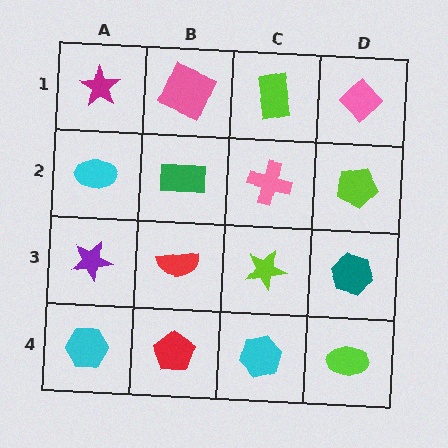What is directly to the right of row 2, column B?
A pink cross.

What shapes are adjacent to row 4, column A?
A purple star (row 3, column A), a red pentagon (row 4, column B).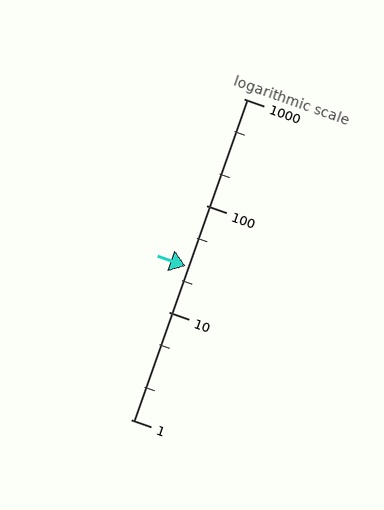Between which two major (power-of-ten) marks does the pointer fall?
The pointer is between 10 and 100.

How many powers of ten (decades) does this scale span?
The scale spans 3 decades, from 1 to 1000.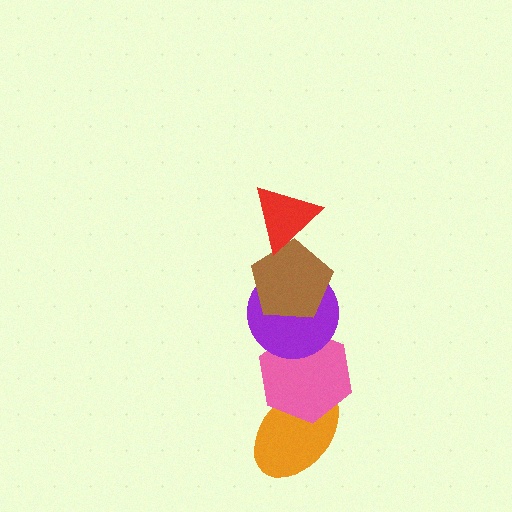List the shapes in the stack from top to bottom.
From top to bottom: the red triangle, the brown pentagon, the purple circle, the pink hexagon, the orange ellipse.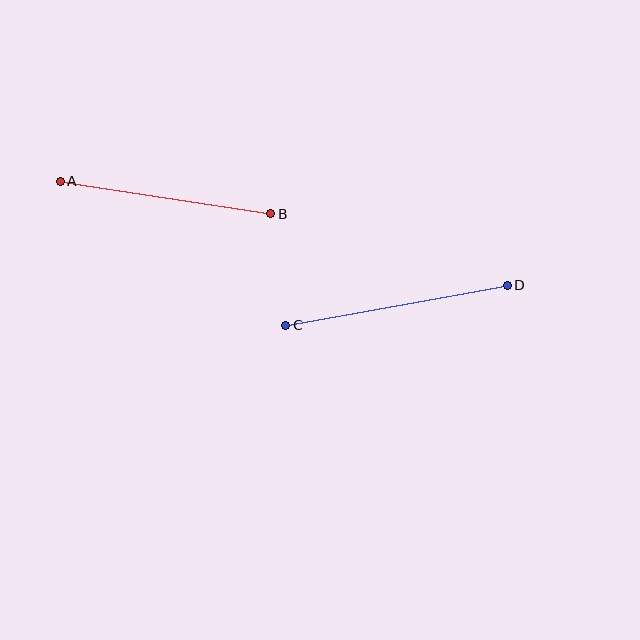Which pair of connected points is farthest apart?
Points C and D are farthest apart.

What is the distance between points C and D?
The distance is approximately 225 pixels.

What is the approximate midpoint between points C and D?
The midpoint is at approximately (396, 305) pixels.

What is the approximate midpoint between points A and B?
The midpoint is at approximately (165, 197) pixels.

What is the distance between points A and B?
The distance is approximately 213 pixels.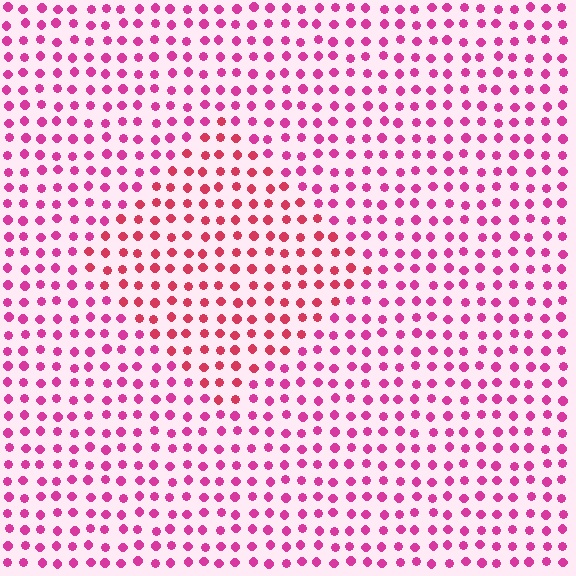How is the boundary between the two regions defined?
The boundary is defined purely by a slight shift in hue (about 26 degrees). Spacing, size, and orientation are identical on both sides.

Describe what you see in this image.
The image is filled with small magenta elements in a uniform arrangement. A diamond-shaped region is visible where the elements are tinted to a slightly different hue, forming a subtle color boundary.